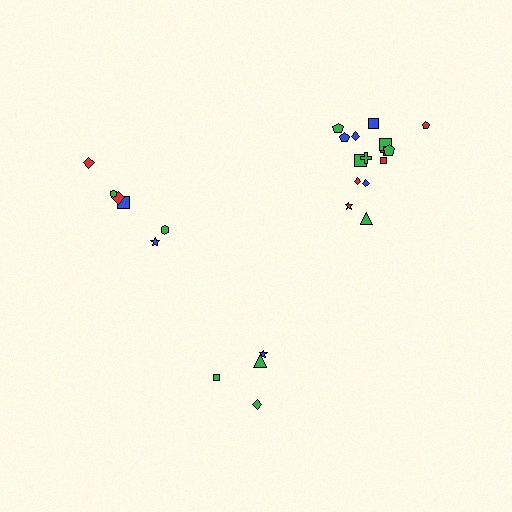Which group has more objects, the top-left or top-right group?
The top-right group.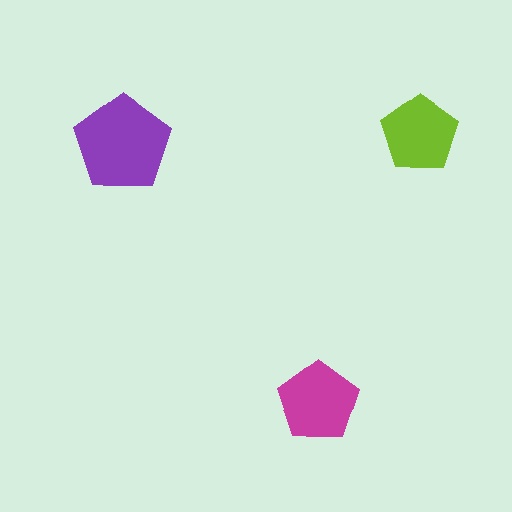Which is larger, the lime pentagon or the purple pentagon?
The purple one.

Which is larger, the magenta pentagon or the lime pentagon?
The magenta one.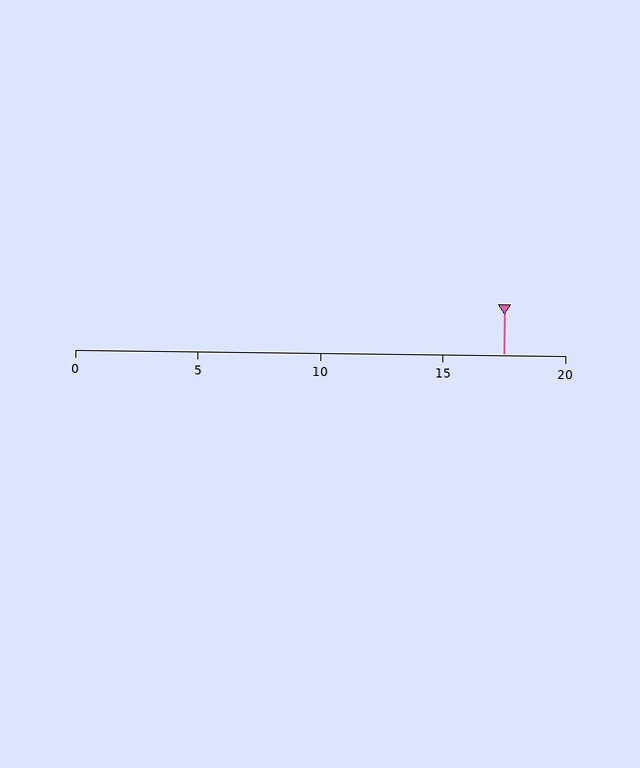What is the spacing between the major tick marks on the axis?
The major ticks are spaced 5 apart.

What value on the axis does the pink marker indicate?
The marker indicates approximately 17.5.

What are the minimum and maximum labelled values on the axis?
The axis runs from 0 to 20.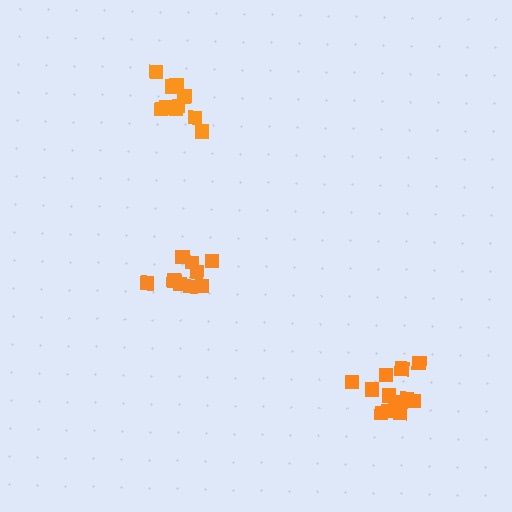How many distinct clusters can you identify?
There are 3 distinct clusters.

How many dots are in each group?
Group 1: 10 dots, Group 2: 12 dots, Group 3: 10 dots (32 total).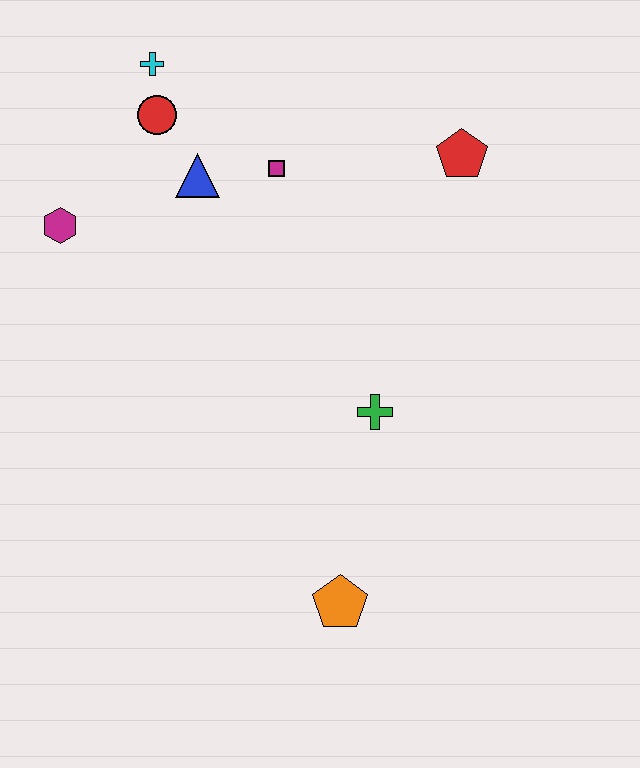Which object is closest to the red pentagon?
The magenta square is closest to the red pentagon.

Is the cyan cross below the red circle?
No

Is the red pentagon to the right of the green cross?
Yes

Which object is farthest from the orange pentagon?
The cyan cross is farthest from the orange pentagon.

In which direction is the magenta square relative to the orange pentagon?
The magenta square is above the orange pentagon.